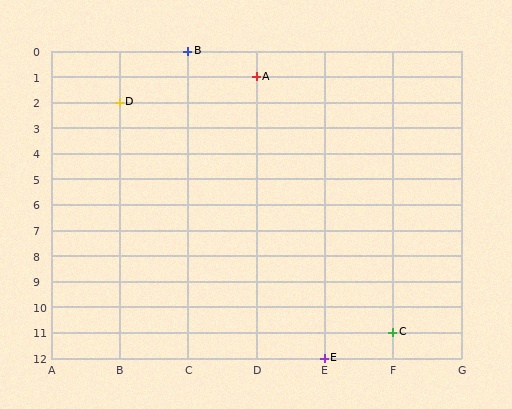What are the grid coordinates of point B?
Point B is at grid coordinates (C, 0).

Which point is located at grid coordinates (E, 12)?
Point E is at (E, 12).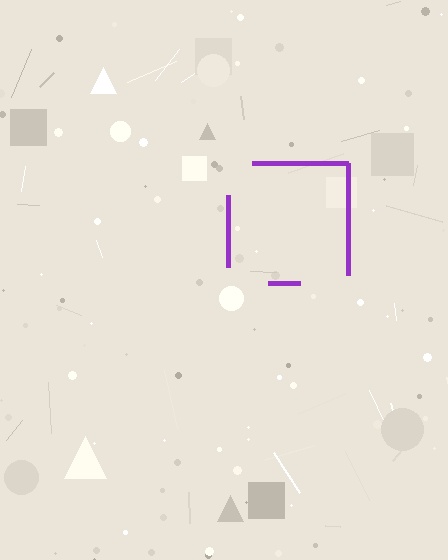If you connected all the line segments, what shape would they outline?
They would outline a square.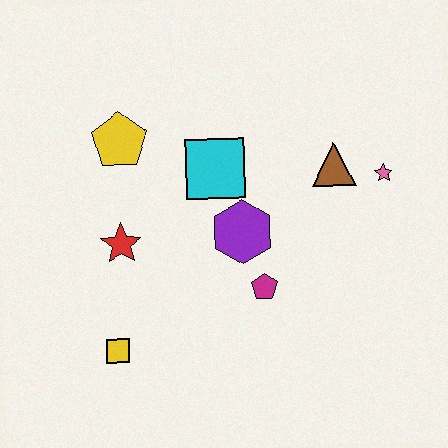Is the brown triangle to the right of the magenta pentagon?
Yes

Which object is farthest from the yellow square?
The pink star is farthest from the yellow square.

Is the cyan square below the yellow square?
No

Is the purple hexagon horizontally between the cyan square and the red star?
No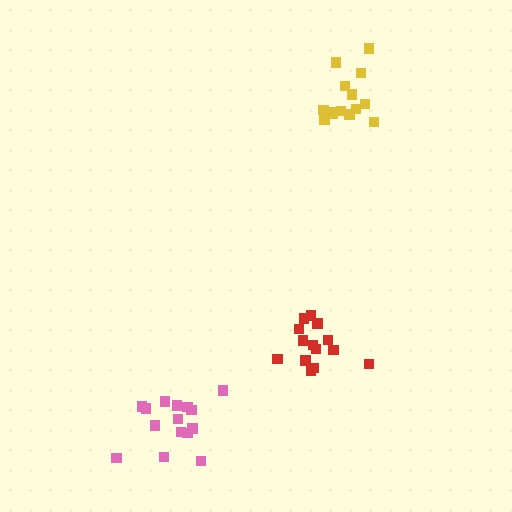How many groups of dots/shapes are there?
There are 3 groups.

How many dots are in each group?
Group 1: 14 dots, Group 2: 15 dots, Group 3: 14 dots (43 total).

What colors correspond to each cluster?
The clusters are colored: yellow, pink, red.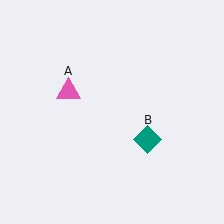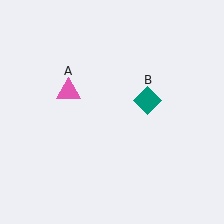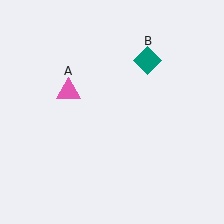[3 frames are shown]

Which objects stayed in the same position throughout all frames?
Pink triangle (object A) remained stationary.